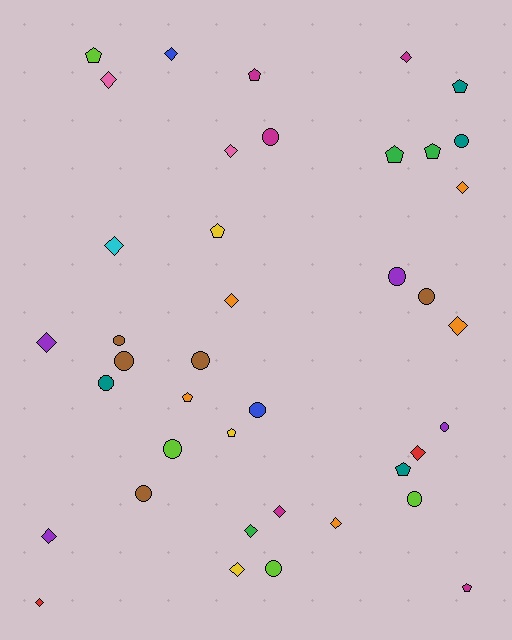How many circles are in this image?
There are 14 circles.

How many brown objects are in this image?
There are 5 brown objects.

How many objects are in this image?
There are 40 objects.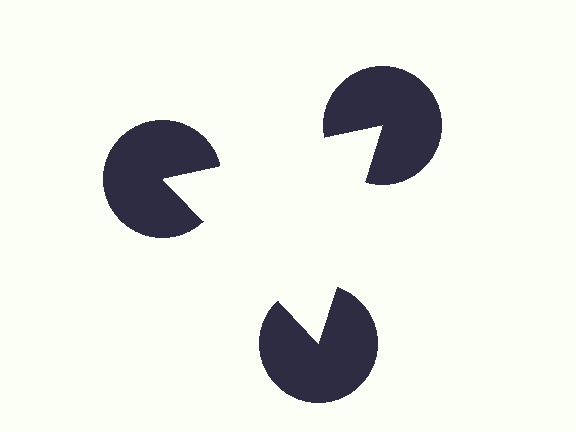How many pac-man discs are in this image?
There are 3 — one at each vertex of the illusory triangle.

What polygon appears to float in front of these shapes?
An illusory triangle — its edges are inferred from the aligned wedge cuts in the pac-man discs, not physically drawn.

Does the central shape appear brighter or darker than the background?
It typically appears slightly brighter than the background, even though no actual brightness change is drawn.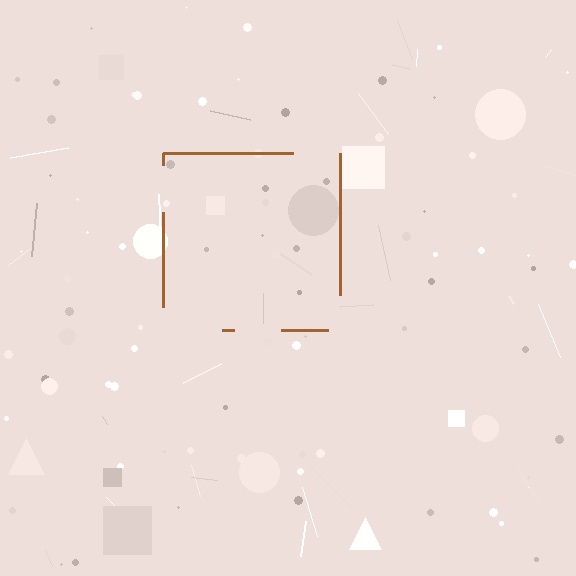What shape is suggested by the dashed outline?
The dashed outline suggests a square.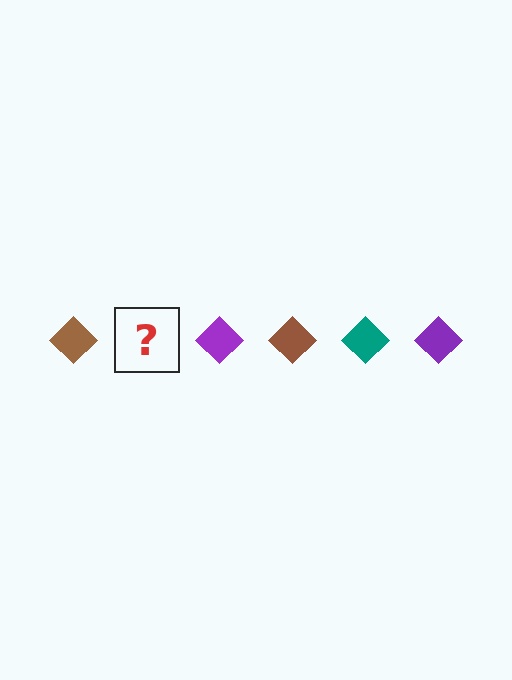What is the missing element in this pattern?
The missing element is a teal diamond.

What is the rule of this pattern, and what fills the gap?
The rule is that the pattern cycles through brown, teal, purple diamonds. The gap should be filled with a teal diamond.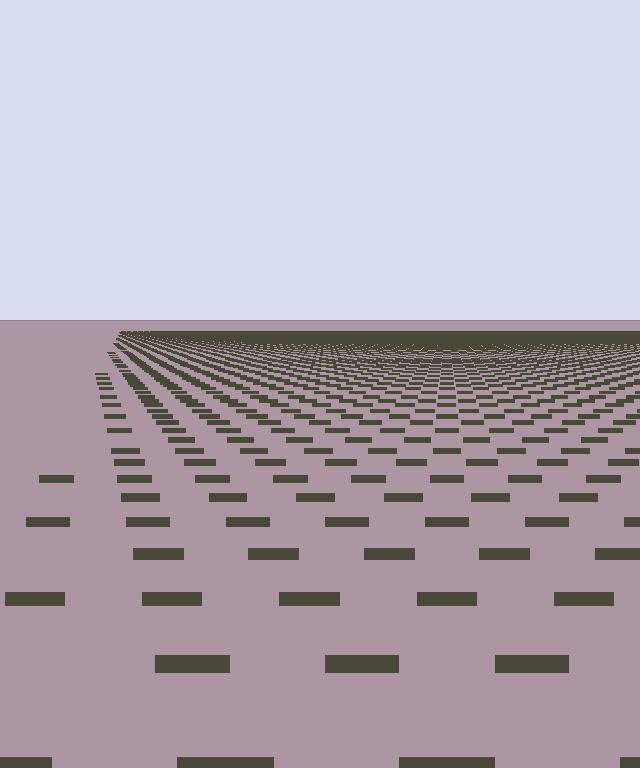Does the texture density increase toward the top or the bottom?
Density increases toward the top.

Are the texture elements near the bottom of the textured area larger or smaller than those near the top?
Larger. Near the bottom, elements are closer to the viewer and appear at a bigger on-screen size.